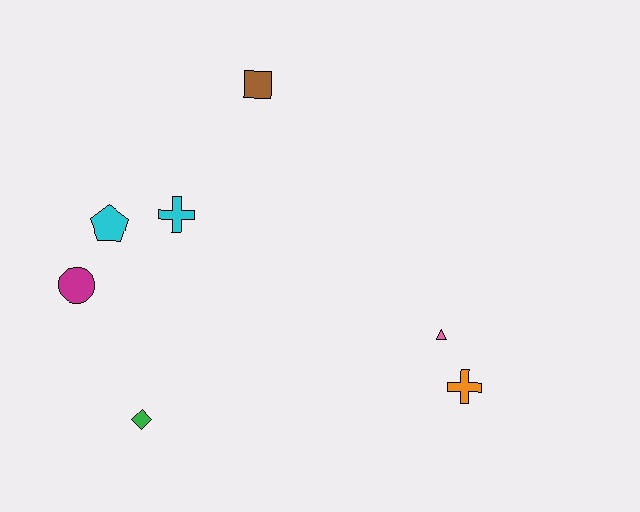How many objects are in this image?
There are 7 objects.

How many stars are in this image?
There are no stars.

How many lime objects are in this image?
There are no lime objects.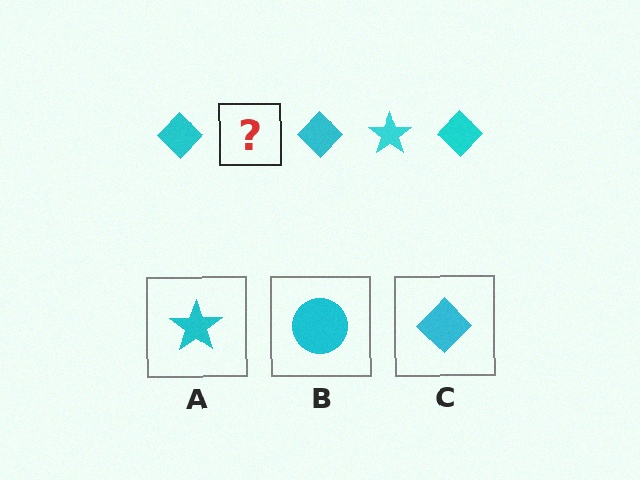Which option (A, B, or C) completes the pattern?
A.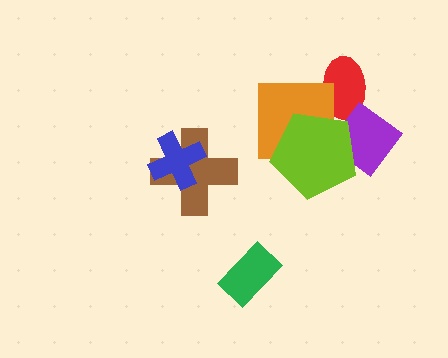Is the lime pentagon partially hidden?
No, no other shape covers it.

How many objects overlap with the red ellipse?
1 object overlaps with the red ellipse.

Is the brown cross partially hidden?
Yes, it is partially covered by another shape.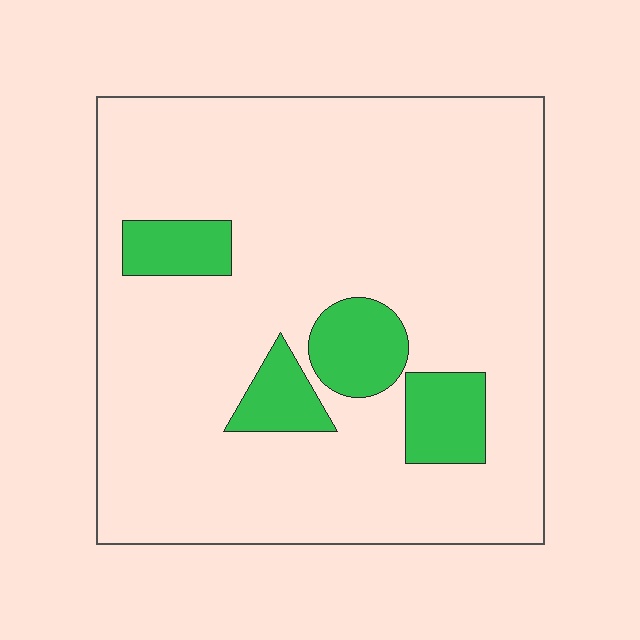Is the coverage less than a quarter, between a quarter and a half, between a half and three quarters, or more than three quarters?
Less than a quarter.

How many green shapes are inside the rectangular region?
4.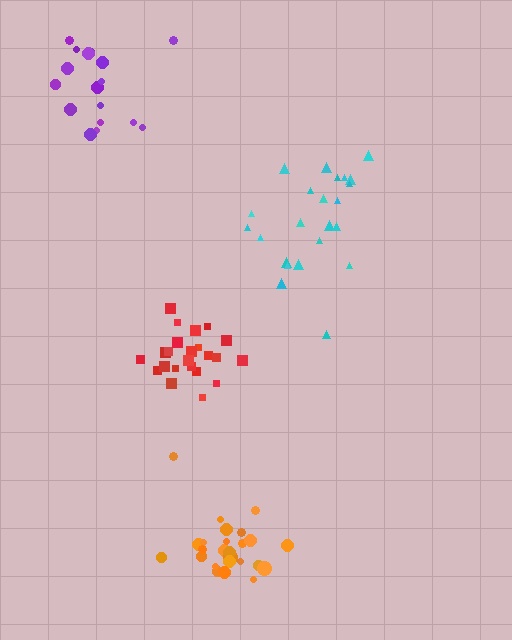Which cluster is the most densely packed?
Red.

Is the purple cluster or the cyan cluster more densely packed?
Purple.